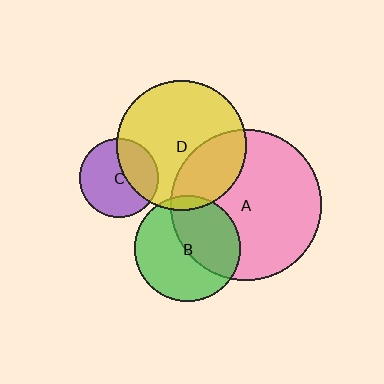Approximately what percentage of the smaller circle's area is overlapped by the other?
Approximately 30%.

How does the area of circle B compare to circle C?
Approximately 1.8 times.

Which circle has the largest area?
Circle A (pink).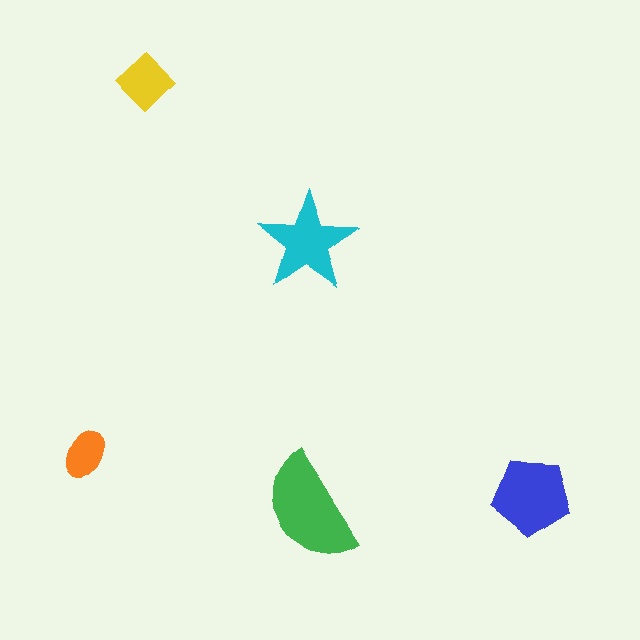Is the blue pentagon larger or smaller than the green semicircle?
Smaller.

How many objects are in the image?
There are 5 objects in the image.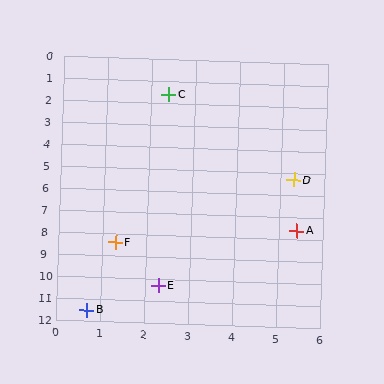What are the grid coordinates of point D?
Point D is at approximately (5.3, 5.3).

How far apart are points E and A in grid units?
Points E and A are about 4.1 grid units apart.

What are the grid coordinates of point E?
Point E is at approximately (2.3, 10.3).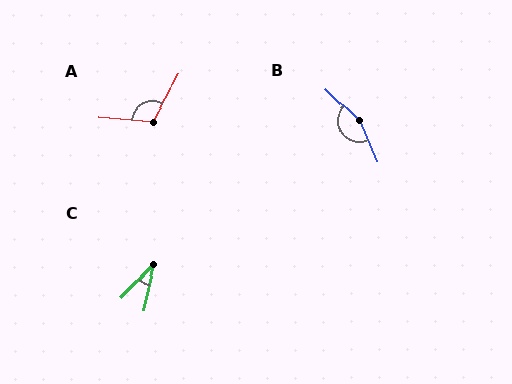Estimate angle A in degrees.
Approximately 114 degrees.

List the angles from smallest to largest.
C (33°), A (114°), B (158°).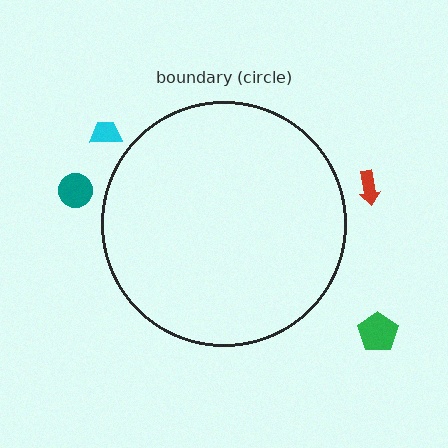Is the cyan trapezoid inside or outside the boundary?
Outside.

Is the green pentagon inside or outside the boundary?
Outside.